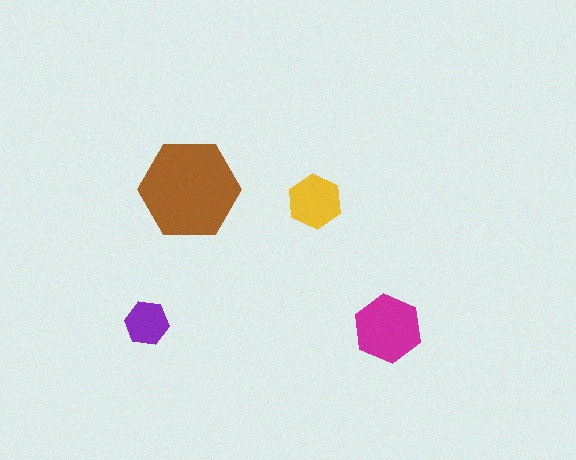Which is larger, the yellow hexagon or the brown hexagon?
The brown one.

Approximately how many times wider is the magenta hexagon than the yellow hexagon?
About 1.5 times wider.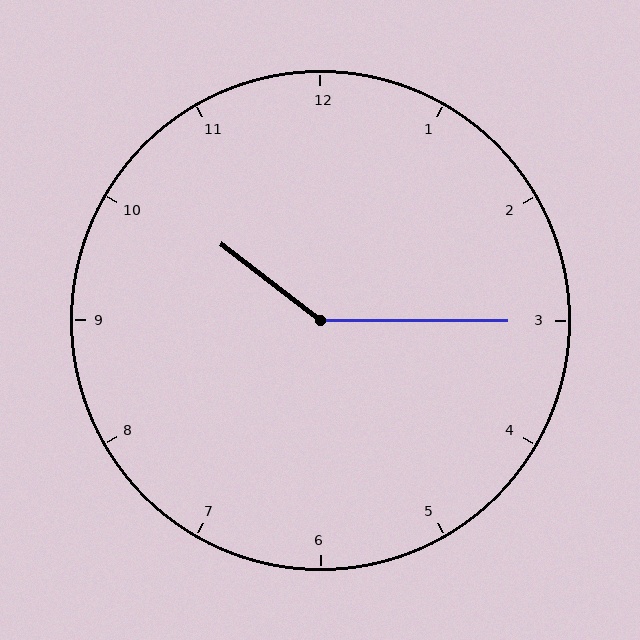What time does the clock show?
10:15.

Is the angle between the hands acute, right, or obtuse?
It is obtuse.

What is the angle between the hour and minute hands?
Approximately 142 degrees.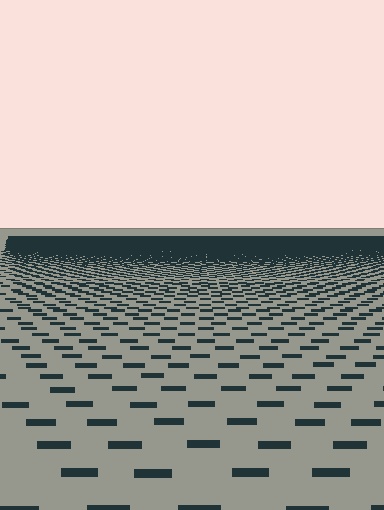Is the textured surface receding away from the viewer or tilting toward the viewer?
The surface is receding away from the viewer. Texture elements get smaller and denser toward the top.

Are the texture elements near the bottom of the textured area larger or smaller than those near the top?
Larger. Near the bottom, elements are closer to the viewer and appear at a bigger on-screen size.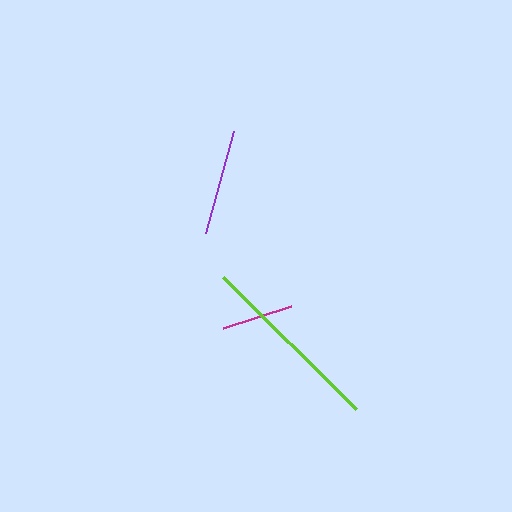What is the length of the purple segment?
The purple segment is approximately 105 pixels long.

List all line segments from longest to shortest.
From longest to shortest: lime, purple, magenta.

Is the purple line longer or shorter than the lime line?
The lime line is longer than the purple line.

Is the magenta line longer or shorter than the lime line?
The lime line is longer than the magenta line.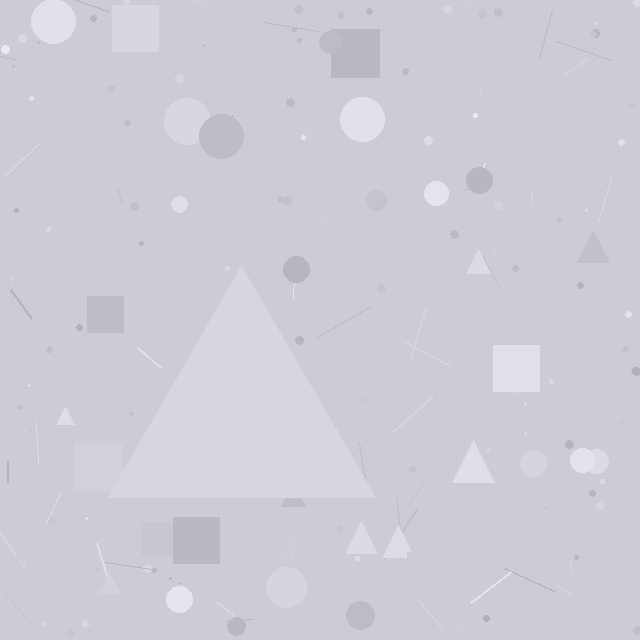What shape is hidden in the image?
A triangle is hidden in the image.